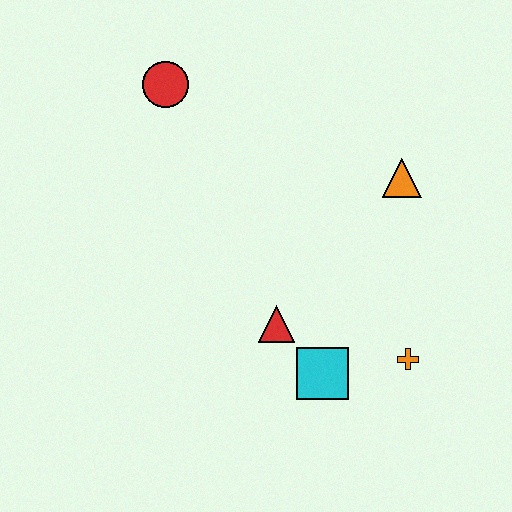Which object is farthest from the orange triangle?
The red circle is farthest from the orange triangle.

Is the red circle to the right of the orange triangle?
No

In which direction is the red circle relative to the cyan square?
The red circle is above the cyan square.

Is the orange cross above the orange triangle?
No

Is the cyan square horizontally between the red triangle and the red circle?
No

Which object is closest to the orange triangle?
The orange cross is closest to the orange triangle.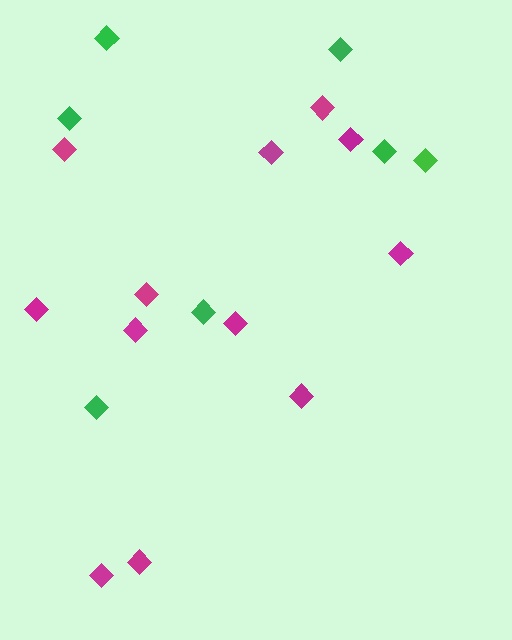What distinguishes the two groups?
There are 2 groups: one group of magenta diamonds (12) and one group of green diamonds (7).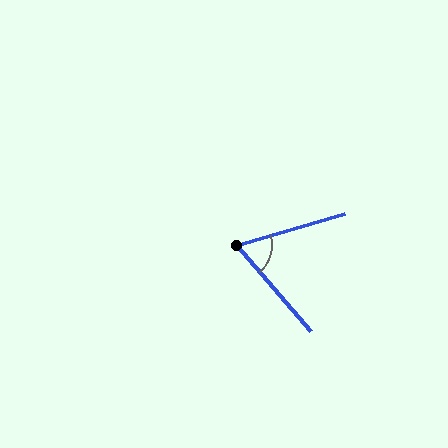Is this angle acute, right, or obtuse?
It is acute.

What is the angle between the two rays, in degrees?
Approximately 66 degrees.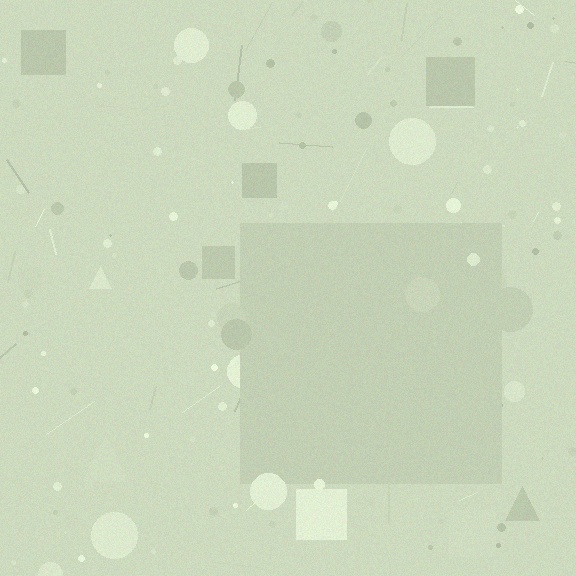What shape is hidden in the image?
A square is hidden in the image.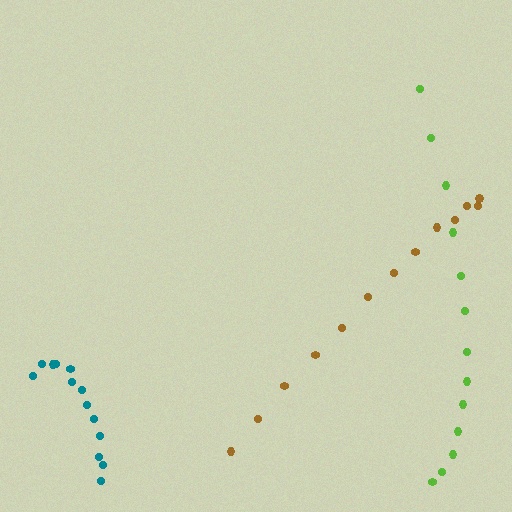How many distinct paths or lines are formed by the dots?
There are 3 distinct paths.